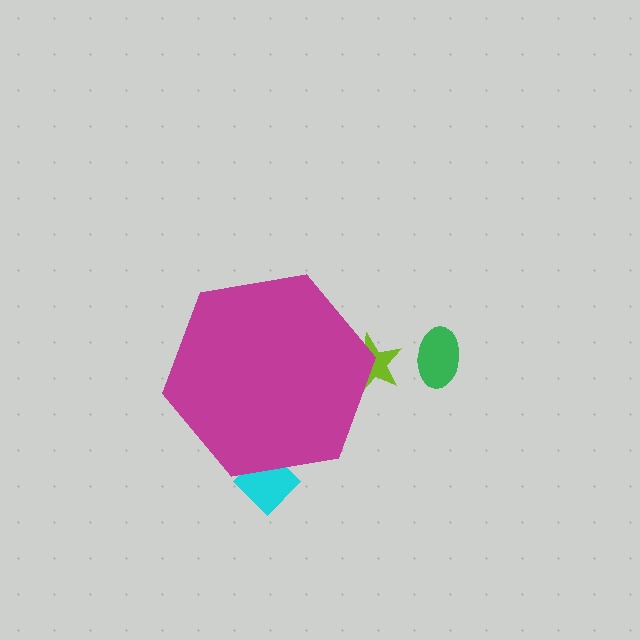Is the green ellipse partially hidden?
No, the green ellipse is fully visible.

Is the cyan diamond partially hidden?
Yes, the cyan diamond is partially hidden behind the magenta hexagon.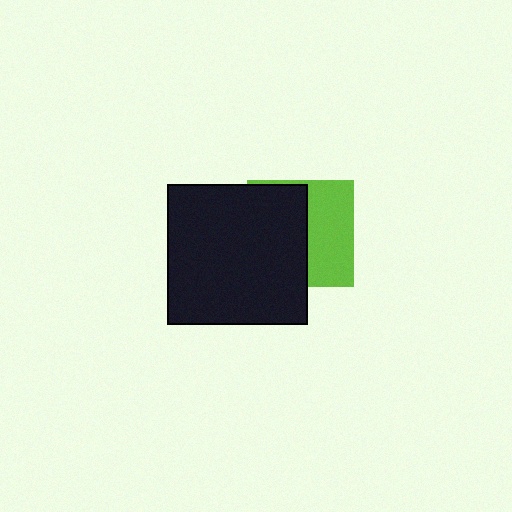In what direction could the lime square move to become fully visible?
The lime square could move right. That would shift it out from behind the black square entirely.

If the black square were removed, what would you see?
You would see the complete lime square.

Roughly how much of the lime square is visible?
About half of it is visible (roughly 45%).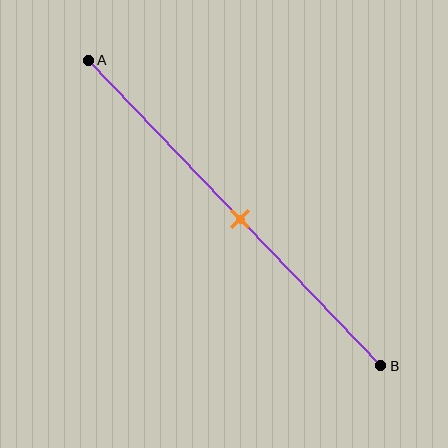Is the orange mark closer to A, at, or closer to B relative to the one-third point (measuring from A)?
The orange mark is closer to point B than the one-third point of segment AB.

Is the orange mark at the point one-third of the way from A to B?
No, the mark is at about 50% from A, not at the 33% one-third point.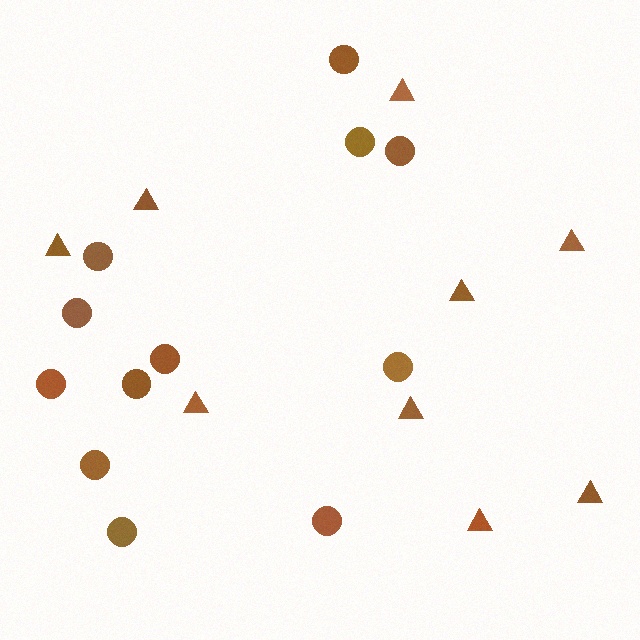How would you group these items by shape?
There are 2 groups: one group of circles (12) and one group of triangles (9).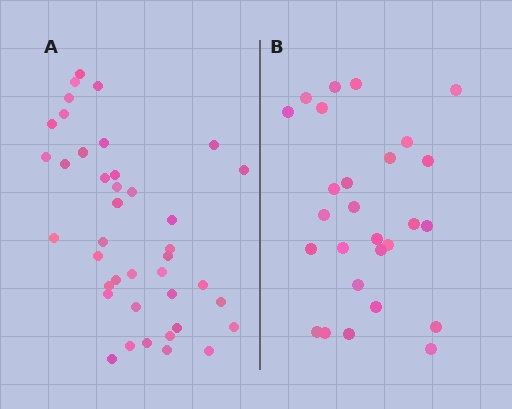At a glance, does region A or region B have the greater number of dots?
Region A (the left region) has more dots.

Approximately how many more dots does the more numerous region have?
Region A has approximately 15 more dots than region B.